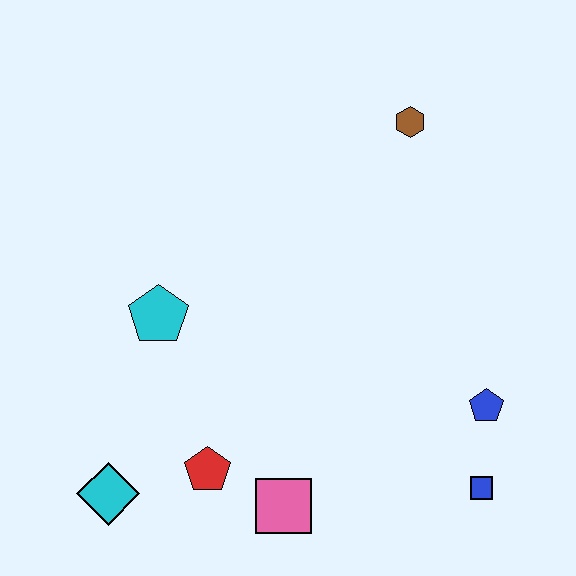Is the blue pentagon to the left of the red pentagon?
No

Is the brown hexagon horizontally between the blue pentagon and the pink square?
Yes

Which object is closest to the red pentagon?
The pink square is closest to the red pentagon.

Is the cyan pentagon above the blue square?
Yes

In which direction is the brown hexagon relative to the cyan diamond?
The brown hexagon is above the cyan diamond.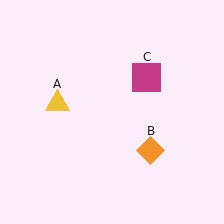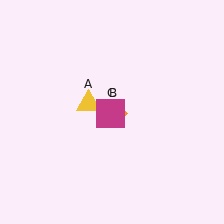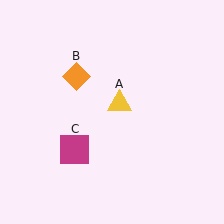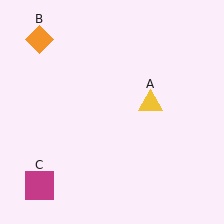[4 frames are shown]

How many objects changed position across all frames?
3 objects changed position: yellow triangle (object A), orange diamond (object B), magenta square (object C).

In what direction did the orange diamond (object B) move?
The orange diamond (object B) moved up and to the left.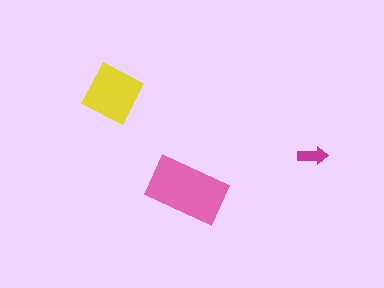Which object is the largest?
The pink rectangle.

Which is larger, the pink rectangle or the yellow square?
The pink rectangle.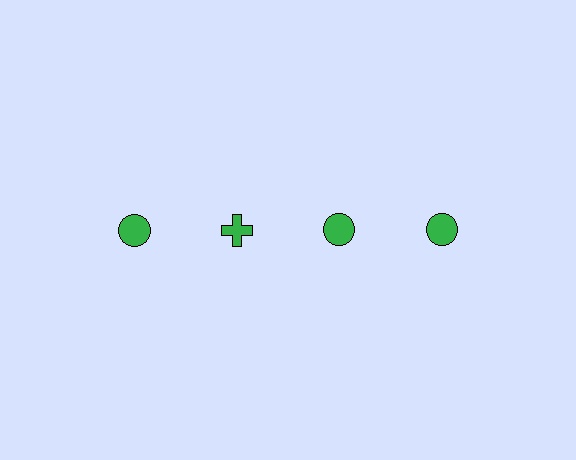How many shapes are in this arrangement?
There are 4 shapes arranged in a grid pattern.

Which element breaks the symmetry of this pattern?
The green cross in the top row, second from left column breaks the symmetry. All other shapes are green circles.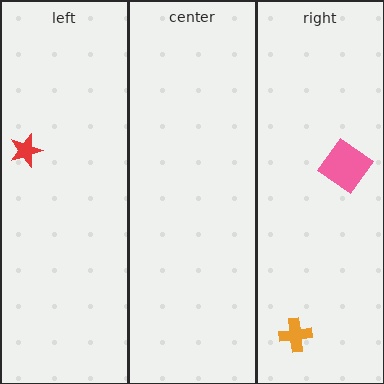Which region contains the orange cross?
The right region.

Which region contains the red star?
The left region.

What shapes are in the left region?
The red star.